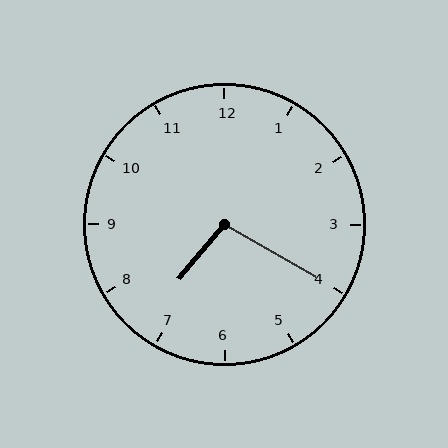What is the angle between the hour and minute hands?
Approximately 100 degrees.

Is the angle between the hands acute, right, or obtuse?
It is obtuse.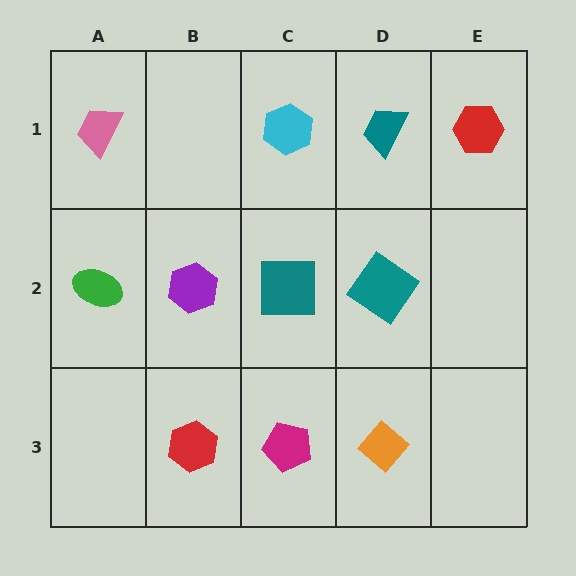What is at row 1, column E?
A red hexagon.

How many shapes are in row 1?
4 shapes.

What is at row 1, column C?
A cyan hexagon.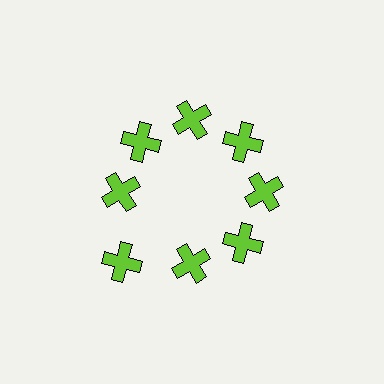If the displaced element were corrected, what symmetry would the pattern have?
It would have 8-fold rotational symmetry — the pattern would map onto itself every 45 degrees.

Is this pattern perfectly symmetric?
No. The 8 lime crosses are arranged in a ring, but one element near the 8 o'clock position is pushed outward from the center, breaking the 8-fold rotational symmetry.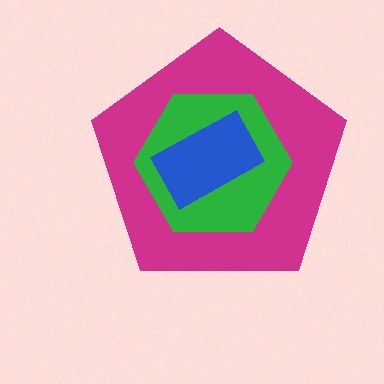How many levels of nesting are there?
3.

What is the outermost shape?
The magenta pentagon.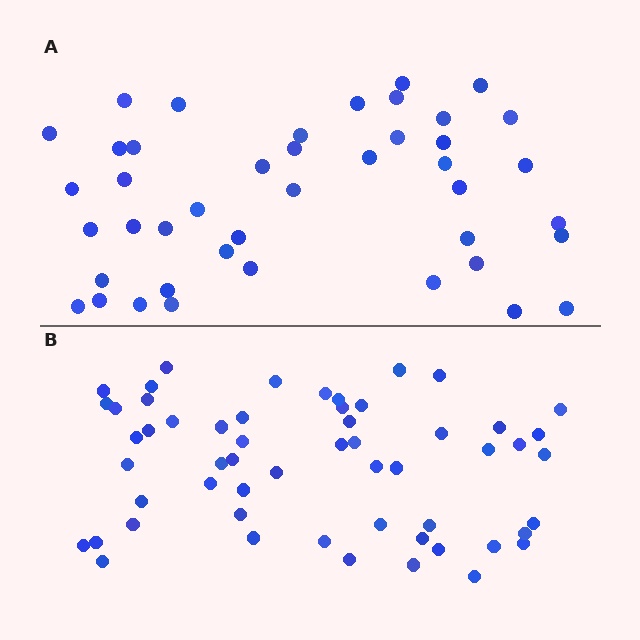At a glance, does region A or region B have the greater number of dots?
Region B (the bottom region) has more dots.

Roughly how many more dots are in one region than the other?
Region B has approximately 15 more dots than region A.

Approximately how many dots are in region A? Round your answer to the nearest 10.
About 40 dots. (The exact count is 43, which rounds to 40.)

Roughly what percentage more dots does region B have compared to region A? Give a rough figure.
About 30% more.